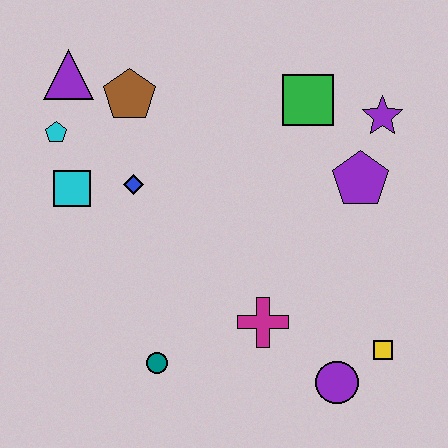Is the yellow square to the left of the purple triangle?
No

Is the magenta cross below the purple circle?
No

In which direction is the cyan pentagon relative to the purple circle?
The cyan pentagon is to the left of the purple circle.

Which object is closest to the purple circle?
The yellow square is closest to the purple circle.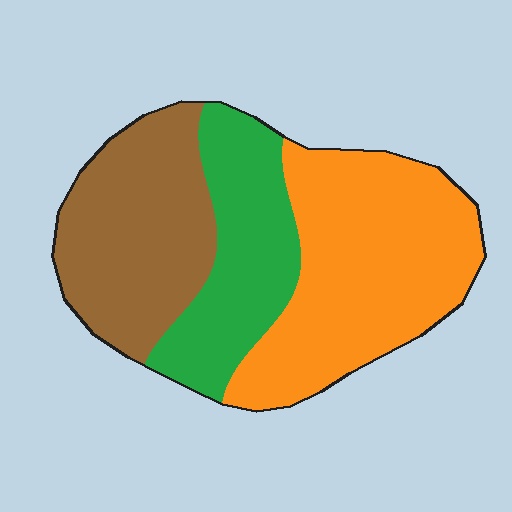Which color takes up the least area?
Green, at roughly 25%.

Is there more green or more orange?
Orange.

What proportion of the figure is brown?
Brown takes up about one third (1/3) of the figure.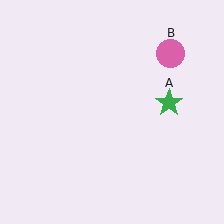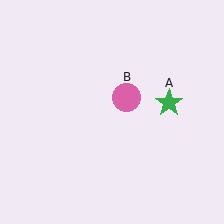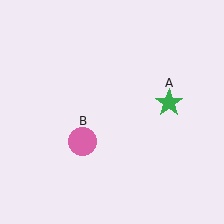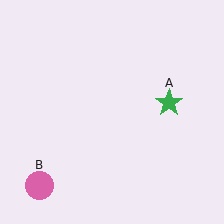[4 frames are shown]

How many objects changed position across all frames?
1 object changed position: pink circle (object B).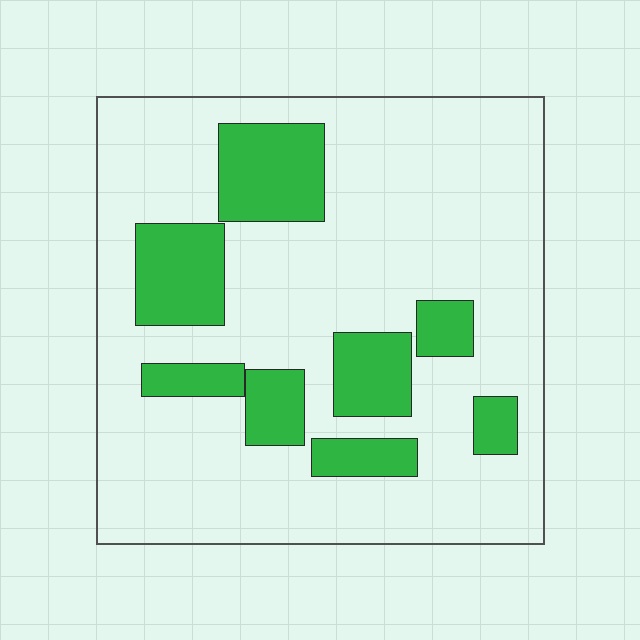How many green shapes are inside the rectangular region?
8.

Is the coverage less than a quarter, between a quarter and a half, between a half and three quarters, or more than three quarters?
Less than a quarter.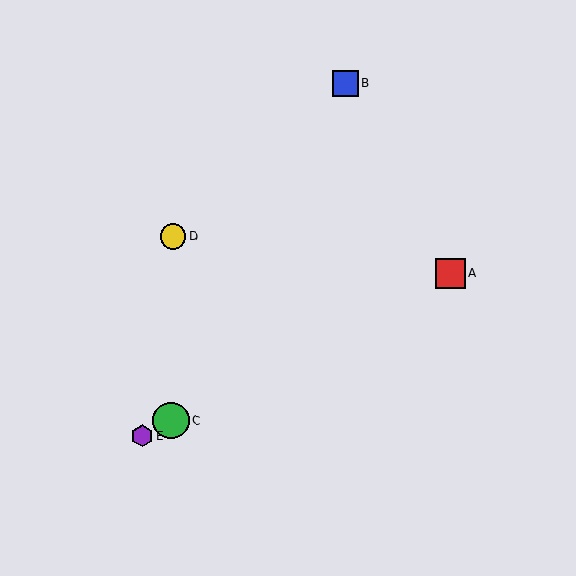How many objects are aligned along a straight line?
3 objects (A, C, E) are aligned along a straight line.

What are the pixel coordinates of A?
Object A is at (450, 273).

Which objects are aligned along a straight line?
Objects A, C, E are aligned along a straight line.